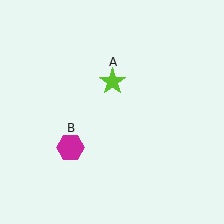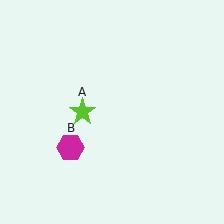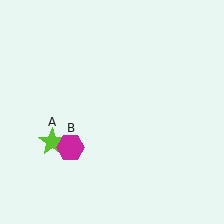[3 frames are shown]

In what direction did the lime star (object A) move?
The lime star (object A) moved down and to the left.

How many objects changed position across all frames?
1 object changed position: lime star (object A).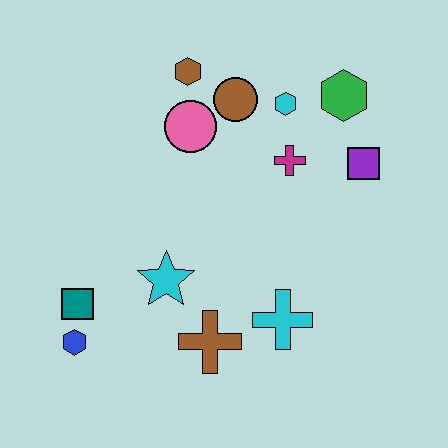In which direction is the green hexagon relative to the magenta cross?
The green hexagon is above the magenta cross.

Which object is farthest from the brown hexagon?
The blue hexagon is farthest from the brown hexagon.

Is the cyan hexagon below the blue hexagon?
No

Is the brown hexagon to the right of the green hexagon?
No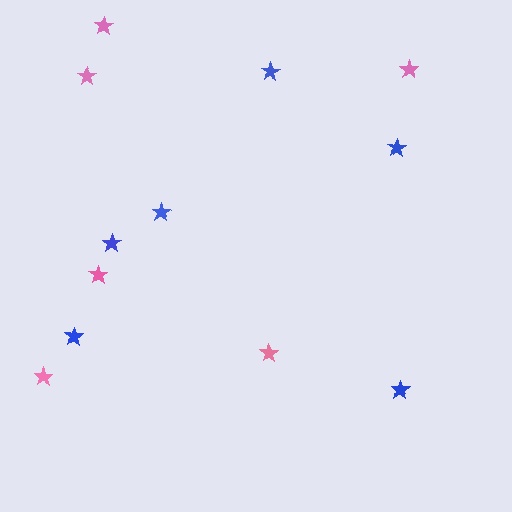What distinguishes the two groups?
There are 2 groups: one group of pink stars (6) and one group of blue stars (6).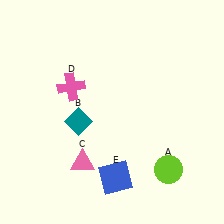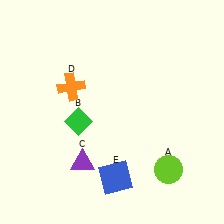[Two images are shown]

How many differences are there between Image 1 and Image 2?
There are 3 differences between the two images.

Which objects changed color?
B changed from teal to green. C changed from pink to purple. D changed from pink to orange.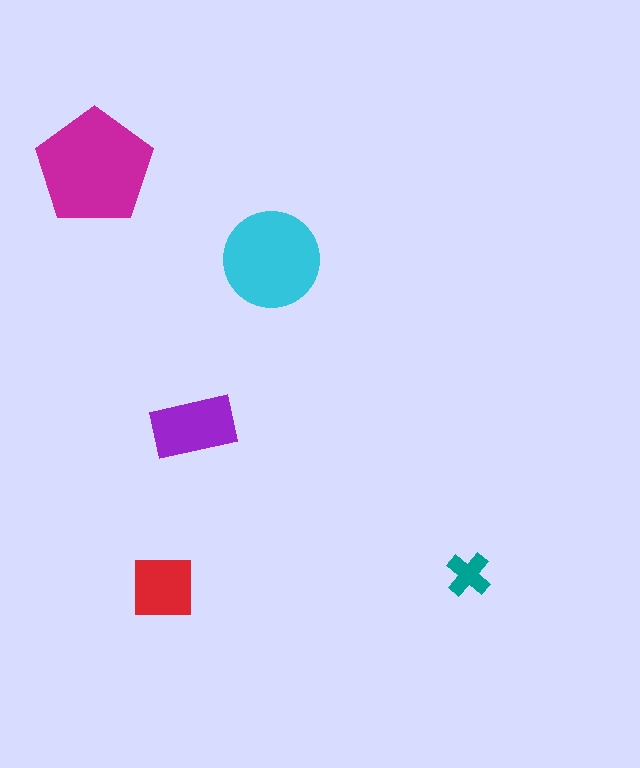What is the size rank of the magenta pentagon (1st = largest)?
1st.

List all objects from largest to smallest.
The magenta pentagon, the cyan circle, the purple rectangle, the red square, the teal cross.